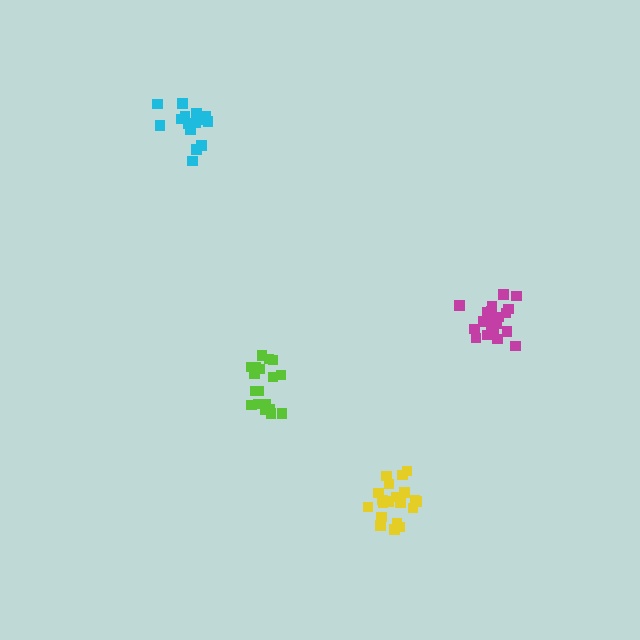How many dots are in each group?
Group 1: 16 dots, Group 2: 20 dots, Group 3: 20 dots, Group 4: 19 dots (75 total).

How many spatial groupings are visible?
There are 4 spatial groupings.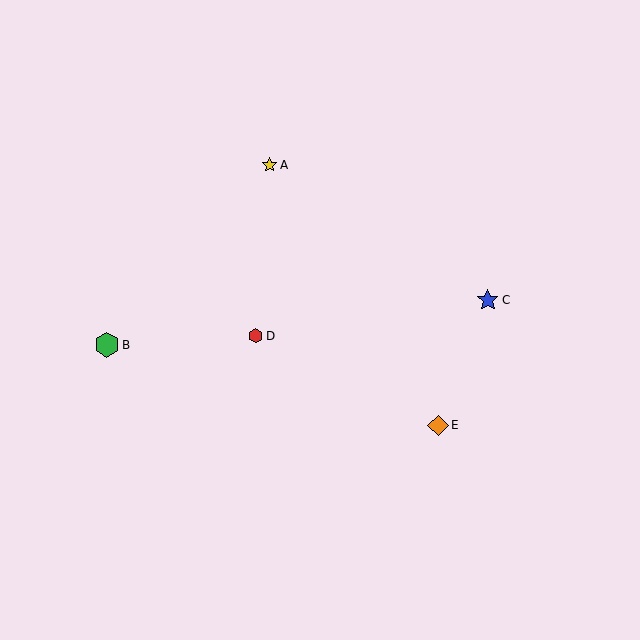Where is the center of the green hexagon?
The center of the green hexagon is at (107, 345).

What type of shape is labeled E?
Shape E is an orange diamond.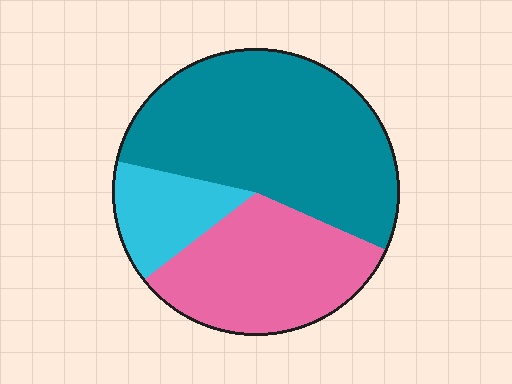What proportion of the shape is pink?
Pink takes up between a sixth and a third of the shape.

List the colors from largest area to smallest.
From largest to smallest: teal, pink, cyan.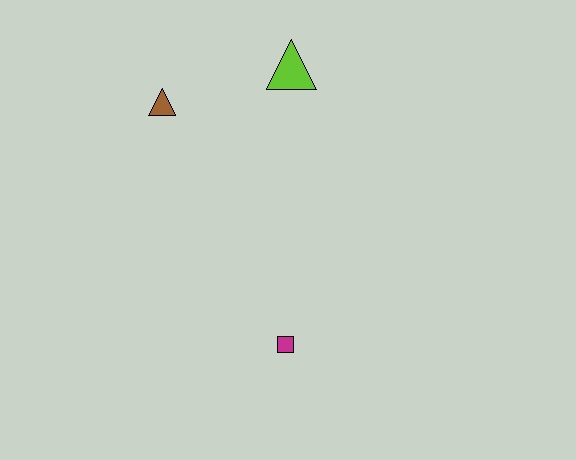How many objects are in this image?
There are 3 objects.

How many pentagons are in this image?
There are no pentagons.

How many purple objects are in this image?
There are no purple objects.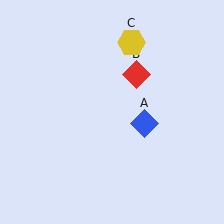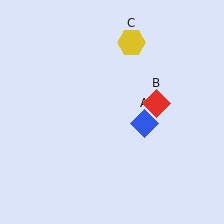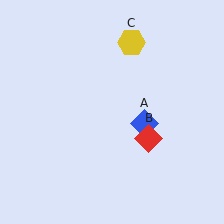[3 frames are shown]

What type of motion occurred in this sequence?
The red diamond (object B) rotated clockwise around the center of the scene.